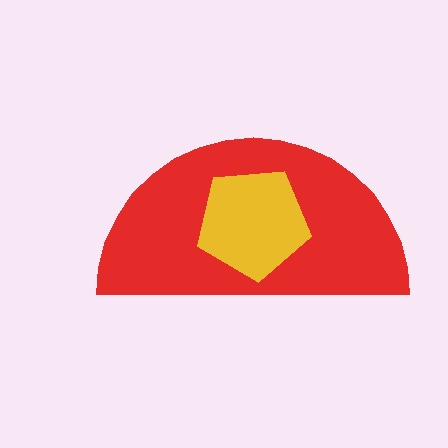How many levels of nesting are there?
2.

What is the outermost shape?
The red semicircle.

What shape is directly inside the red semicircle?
The yellow pentagon.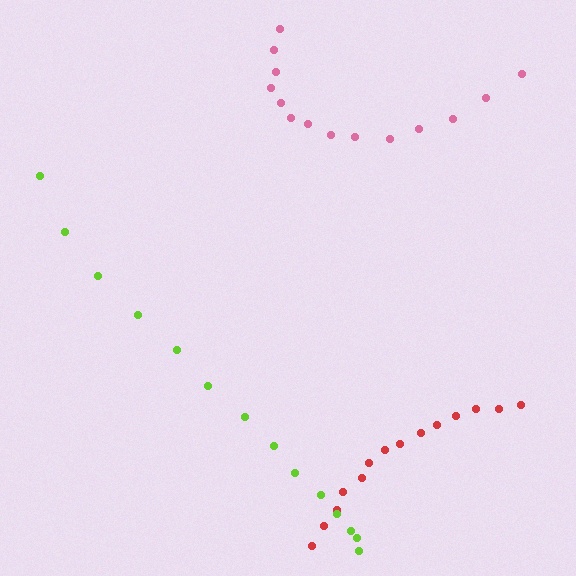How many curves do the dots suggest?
There are 3 distinct paths.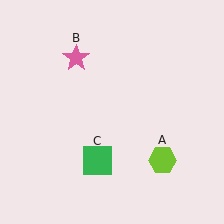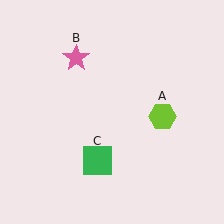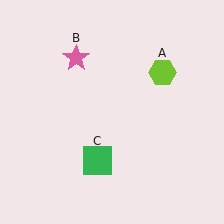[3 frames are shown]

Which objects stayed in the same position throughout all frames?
Pink star (object B) and green square (object C) remained stationary.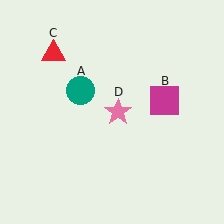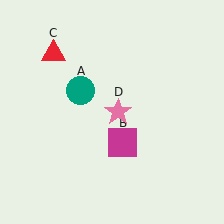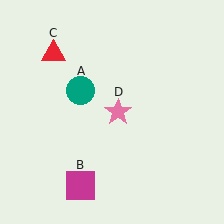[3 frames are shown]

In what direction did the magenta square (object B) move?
The magenta square (object B) moved down and to the left.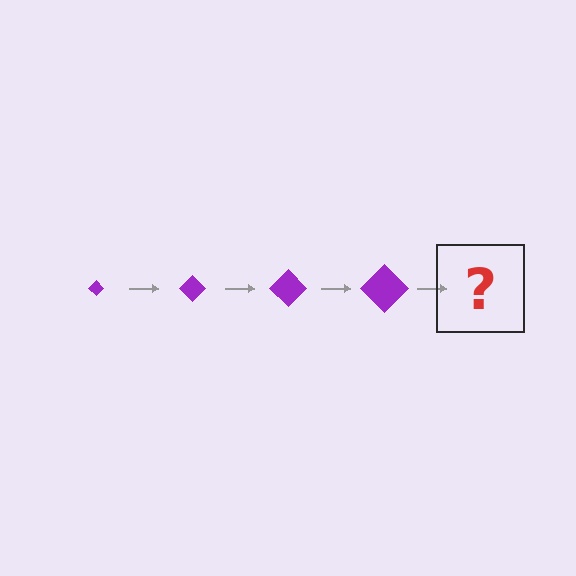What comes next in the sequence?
The next element should be a purple diamond, larger than the previous one.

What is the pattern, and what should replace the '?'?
The pattern is that the diamond gets progressively larger each step. The '?' should be a purple diamond, larger than the previous one.